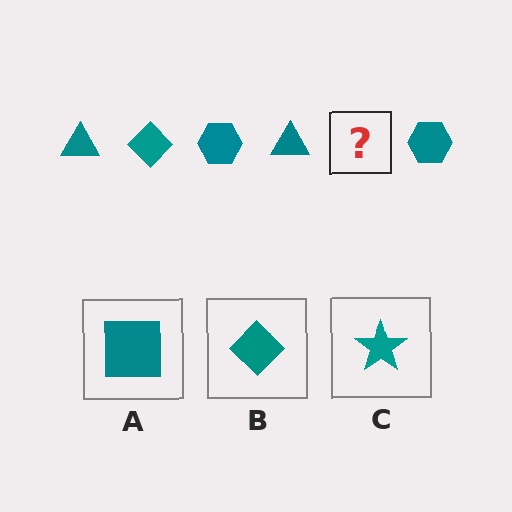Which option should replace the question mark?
Option B.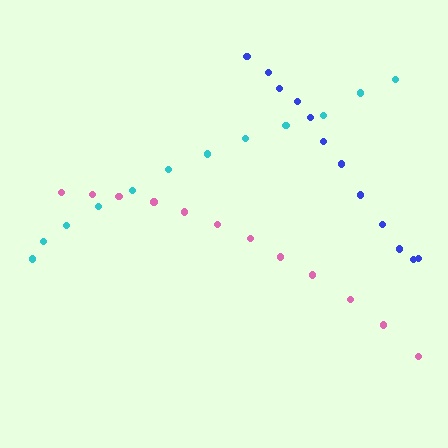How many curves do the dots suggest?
There are 3 distinct paths.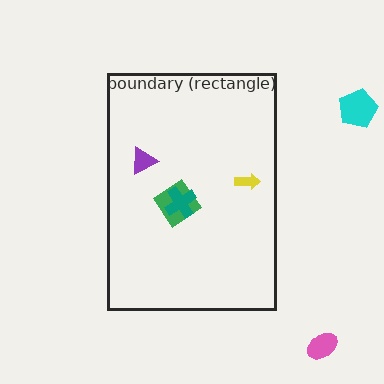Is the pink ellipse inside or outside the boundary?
Outside.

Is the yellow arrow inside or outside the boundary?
Inside.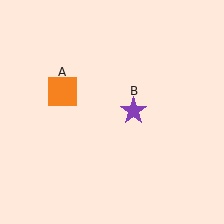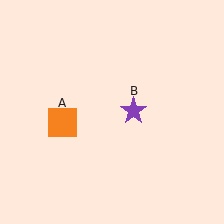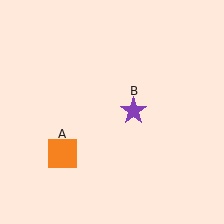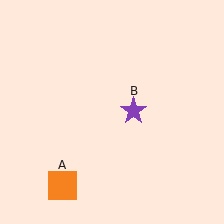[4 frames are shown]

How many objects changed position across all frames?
1 object changed position: orange square (object A).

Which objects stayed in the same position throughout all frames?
Purple star (object B) remained stationary.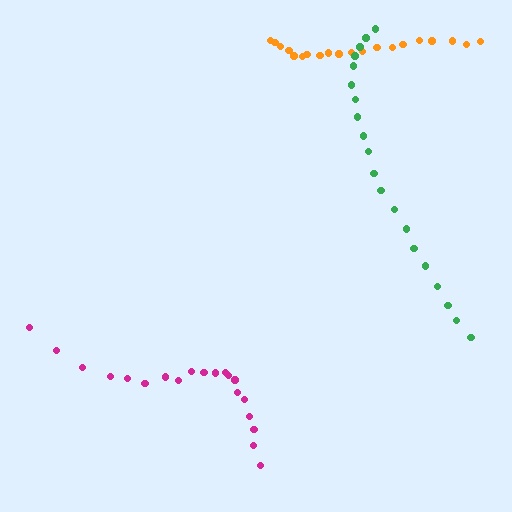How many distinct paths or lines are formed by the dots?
There are 3 distinct paths.